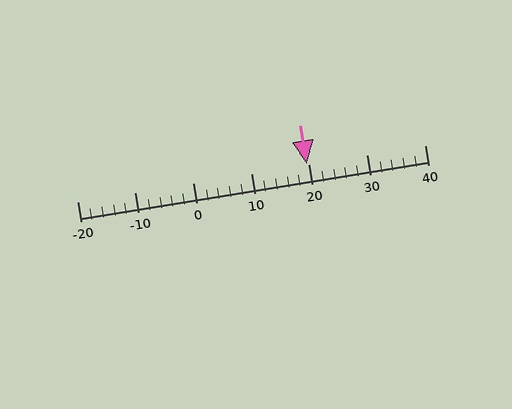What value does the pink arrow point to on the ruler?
The pink arrow points to approximately 20.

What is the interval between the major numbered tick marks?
The major tick marks are spaced 10 units apart.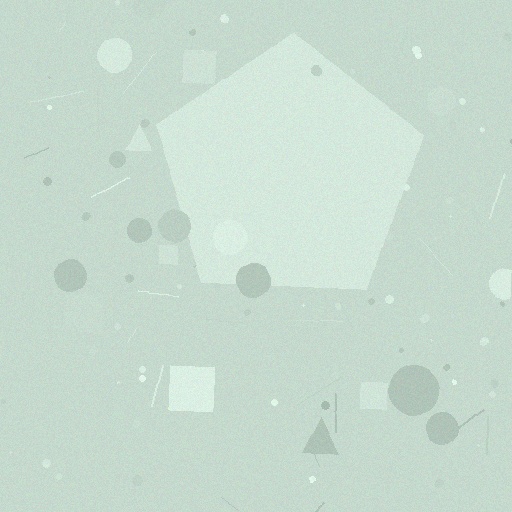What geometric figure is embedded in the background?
A pentagon is embedded in the background.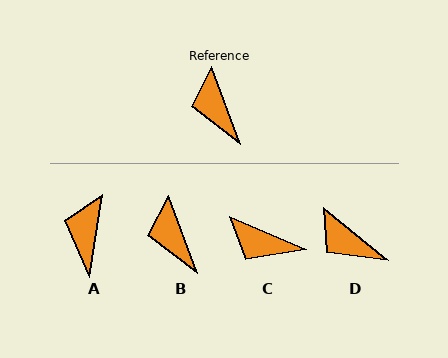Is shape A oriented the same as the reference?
No, it is off by about 29 degrees.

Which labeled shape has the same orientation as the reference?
B.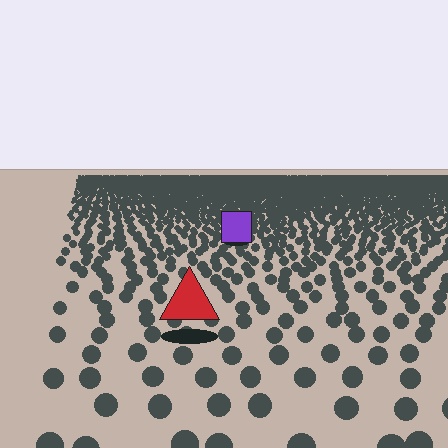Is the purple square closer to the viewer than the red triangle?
No. The red triangle is closer — you can tell from the texture gradient: the ground texture is coarser near it.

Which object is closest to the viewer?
The red triangle is closest. The texture marks near it are larger and more spread out.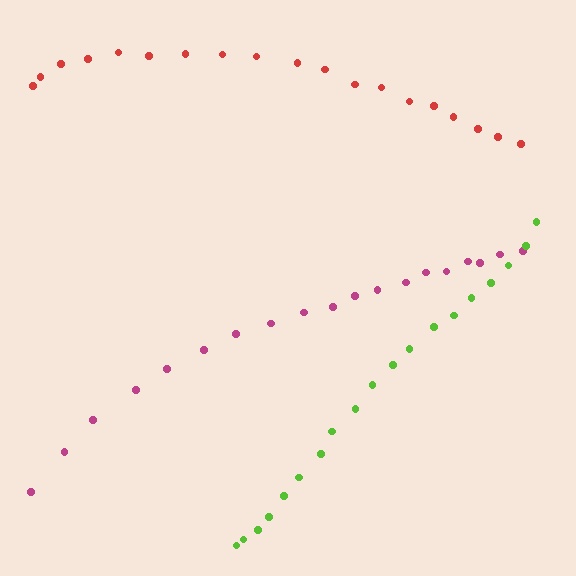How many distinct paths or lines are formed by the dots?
There are 3 distinct paths.